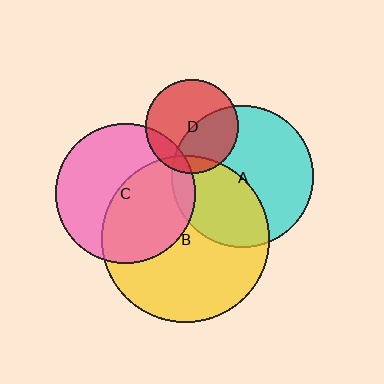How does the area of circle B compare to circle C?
Approximately 1.4 times.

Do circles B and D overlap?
Yes.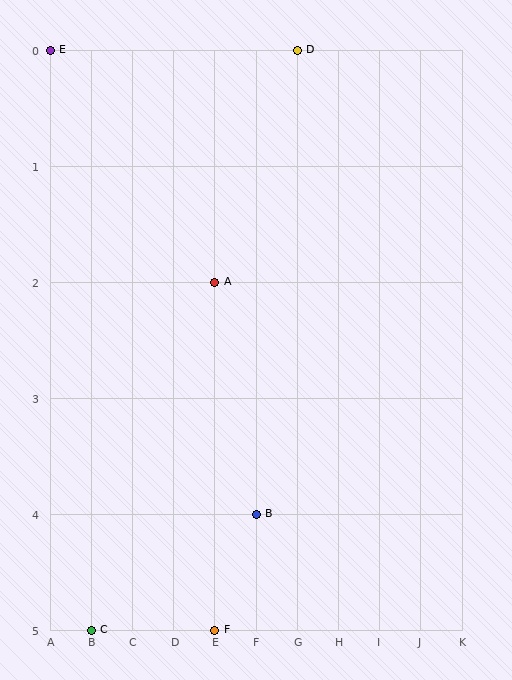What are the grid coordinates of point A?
Point A is at grid coordinates (E, 2).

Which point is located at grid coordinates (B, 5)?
Point C is at (B, 5).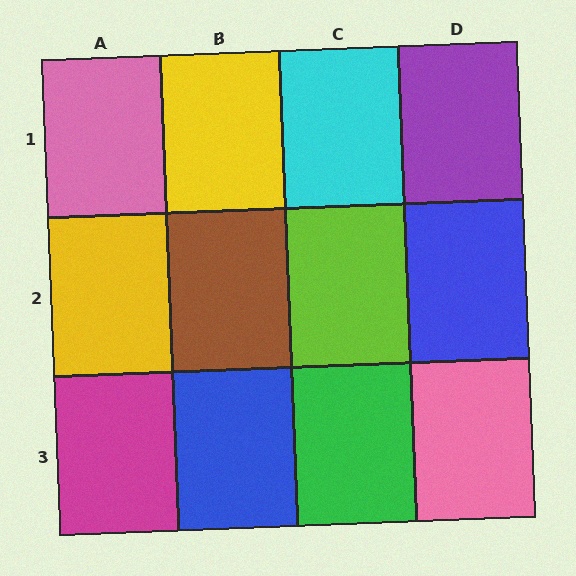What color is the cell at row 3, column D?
Pink.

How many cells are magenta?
1 cell is magenta.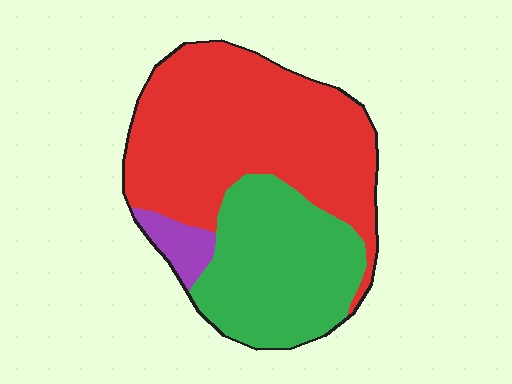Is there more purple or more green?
Green.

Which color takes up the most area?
Red, at roughly 60%.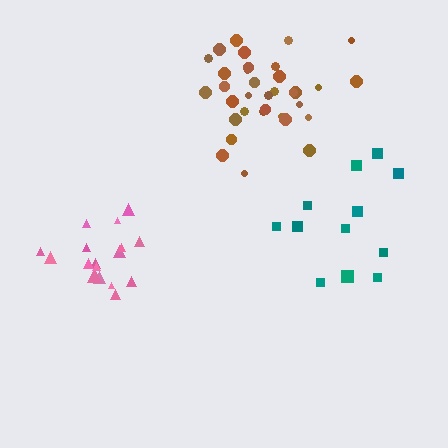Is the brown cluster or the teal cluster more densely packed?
Brown.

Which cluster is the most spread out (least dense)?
Teal.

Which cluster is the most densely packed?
Brown.